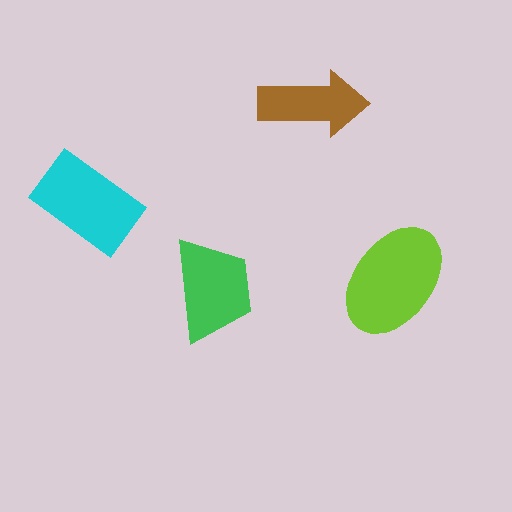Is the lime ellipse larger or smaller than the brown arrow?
Larger.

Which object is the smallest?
The brown arrow.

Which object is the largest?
The lime ellipse.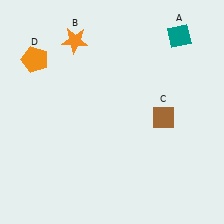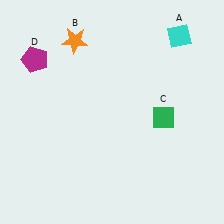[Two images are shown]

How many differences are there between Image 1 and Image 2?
There are 3 differences between the two images.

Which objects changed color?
A changed from teal to cyan. C changed from brown to green. D changed from orange to magenta.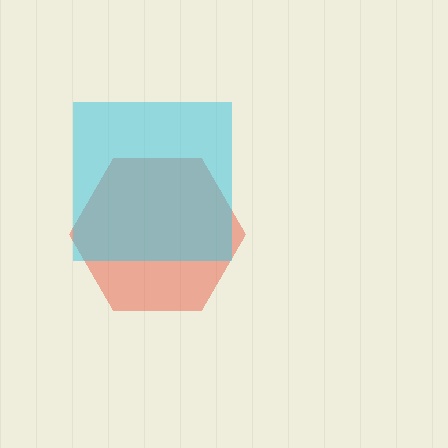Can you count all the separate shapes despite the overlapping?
Yes, there are 2 separate shapes.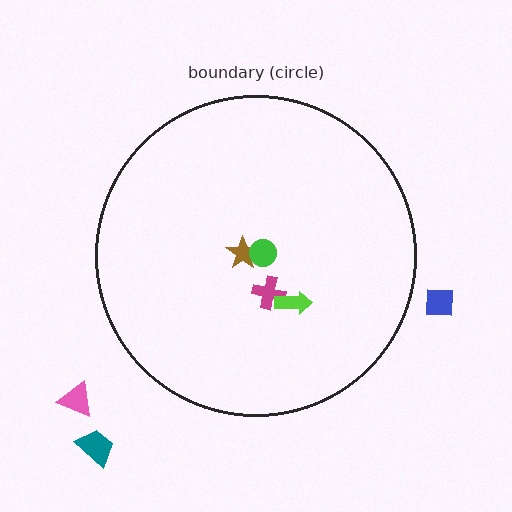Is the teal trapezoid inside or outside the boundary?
Outside.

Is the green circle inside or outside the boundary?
Inside.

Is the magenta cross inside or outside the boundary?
Inside.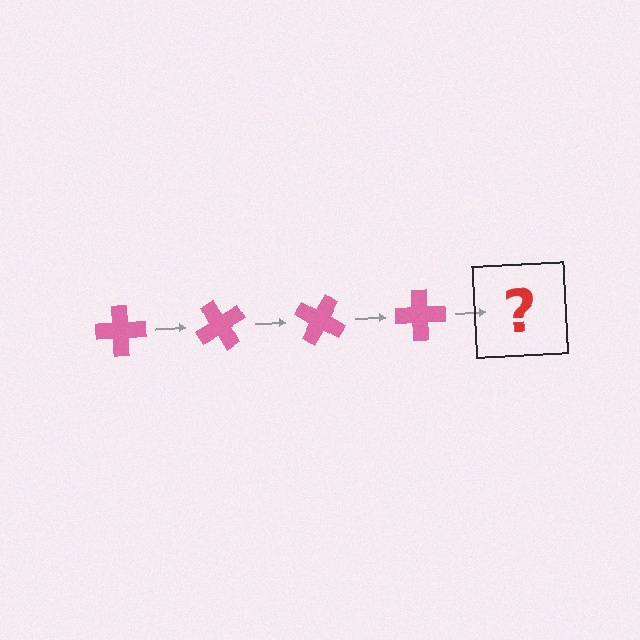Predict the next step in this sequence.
The next step is a pink cross rotated 240 degrees.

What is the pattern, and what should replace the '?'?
The pattern is that the cross rotates 60 degrees each step. The '?' should be a pink cross rotated 240 degrees.